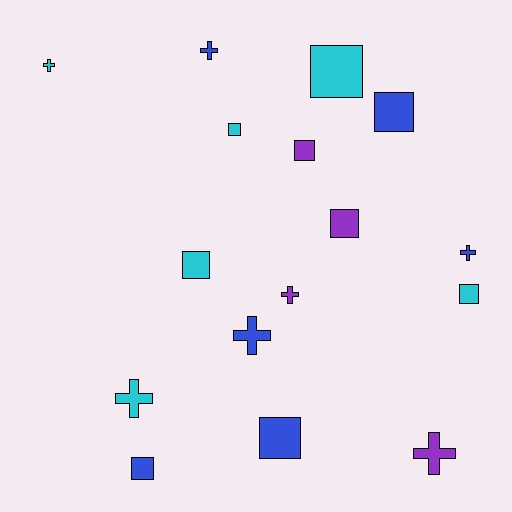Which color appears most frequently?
Cyan, with 6 objects.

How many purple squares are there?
There are 2 purple squares.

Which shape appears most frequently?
Square, with 9 objects.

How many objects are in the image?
There are 16 objects.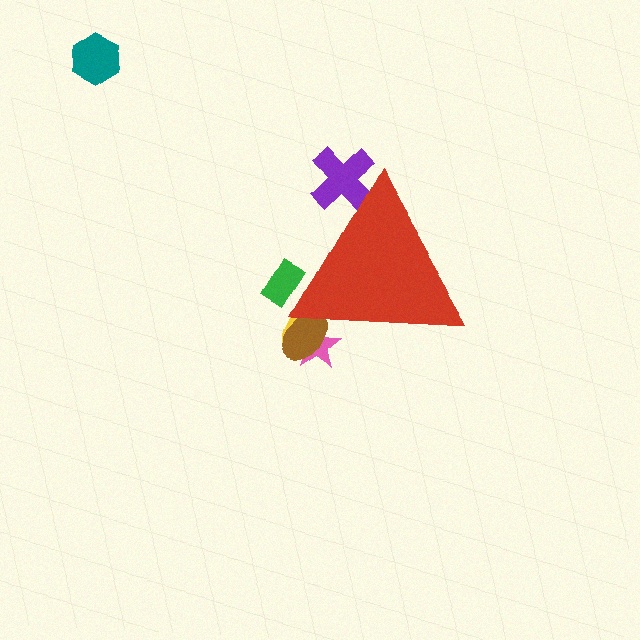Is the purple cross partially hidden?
Yes, the purple cross is partially hidden behind the red triangle.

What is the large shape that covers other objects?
A red triangle.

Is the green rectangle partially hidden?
Yes, the green rectangle is partially hidden behind the red triangle.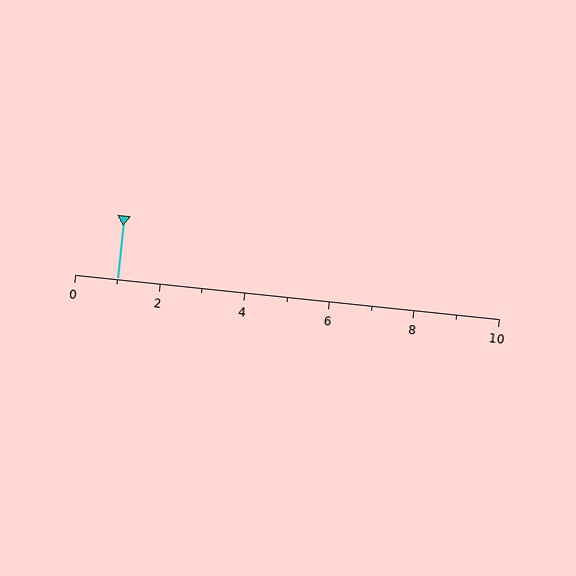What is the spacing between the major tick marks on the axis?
The major ticks are spaced 2 apart.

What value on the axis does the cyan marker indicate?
The marker indicates approximately 1.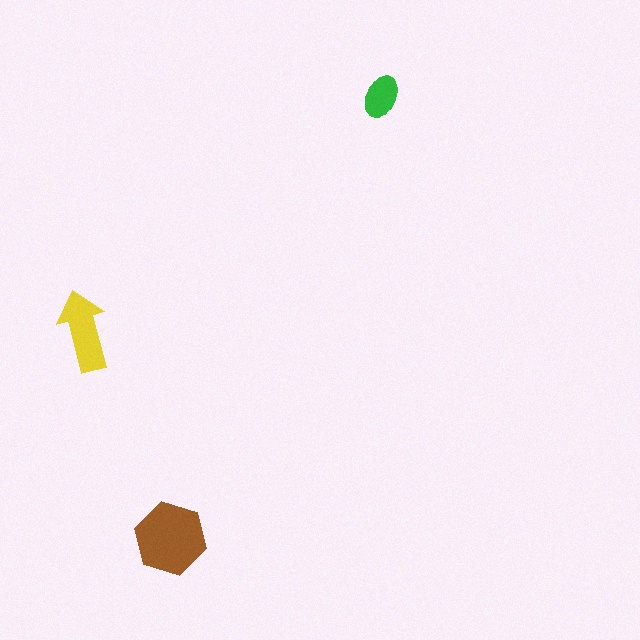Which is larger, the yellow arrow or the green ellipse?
The yellow arrow.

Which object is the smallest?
The green ellipse.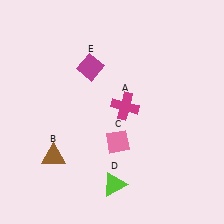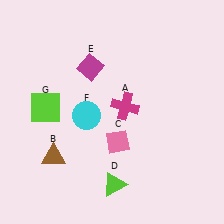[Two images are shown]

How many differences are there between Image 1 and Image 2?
There are 2 differences between the two images.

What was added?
A cyan circle (F), a lime square (G) were added in Image 2.